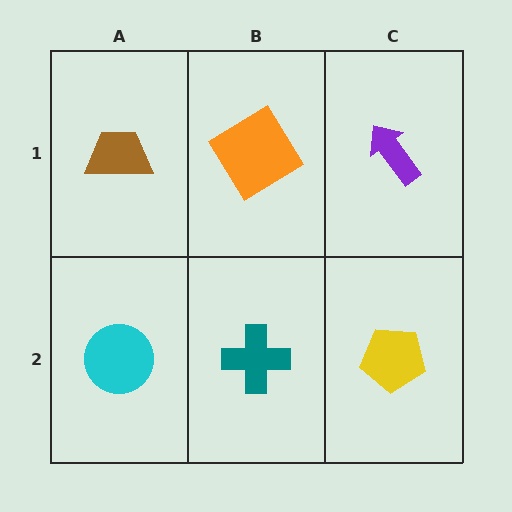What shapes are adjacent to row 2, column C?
A purple arrow (row 1, column C), a teal cross (row 2, column B).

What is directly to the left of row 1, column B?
A brown trapezoid.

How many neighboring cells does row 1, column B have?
3.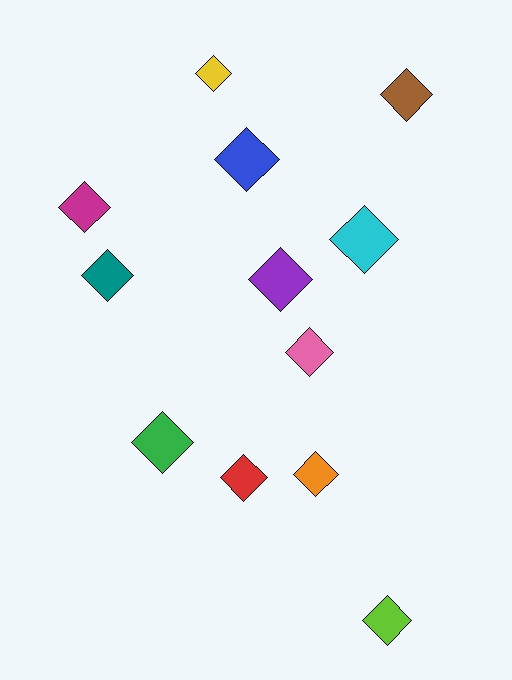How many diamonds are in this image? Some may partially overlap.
There are 12 diamonds.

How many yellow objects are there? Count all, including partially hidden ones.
There is 1 yellow object.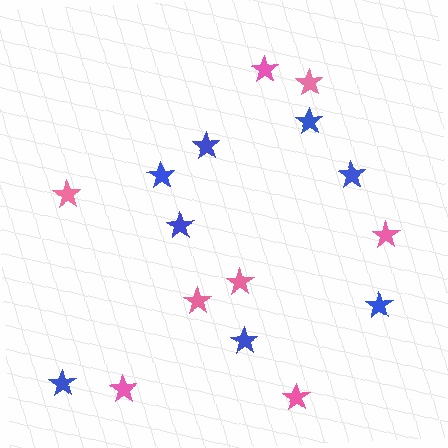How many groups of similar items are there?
There are 2 groups: one group of pink stars (8) and one group of blue stars (8).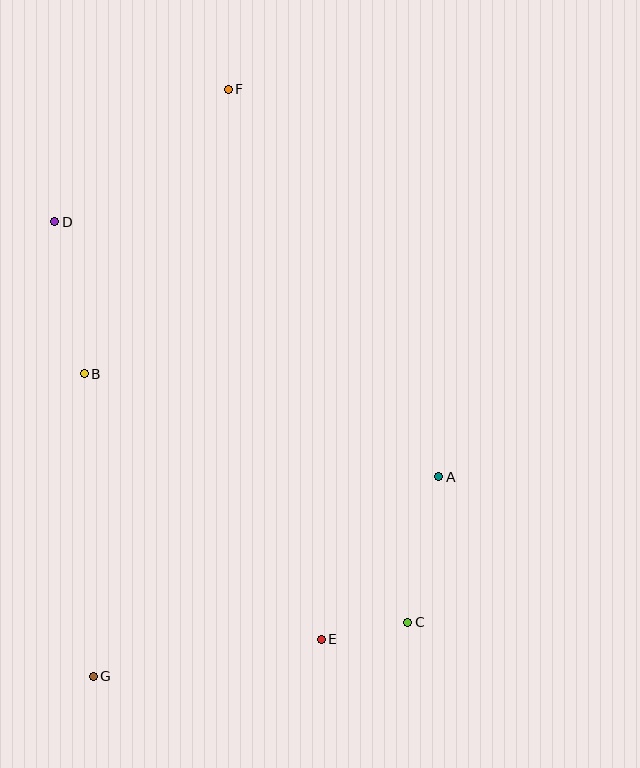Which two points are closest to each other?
Points C and E are closest to each other.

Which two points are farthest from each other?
Points F and G are farthest from each other.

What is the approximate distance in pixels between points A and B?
The distance between A and B is approximately 369 pixels.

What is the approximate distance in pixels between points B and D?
The distance between B and D is approximately 155 pixels.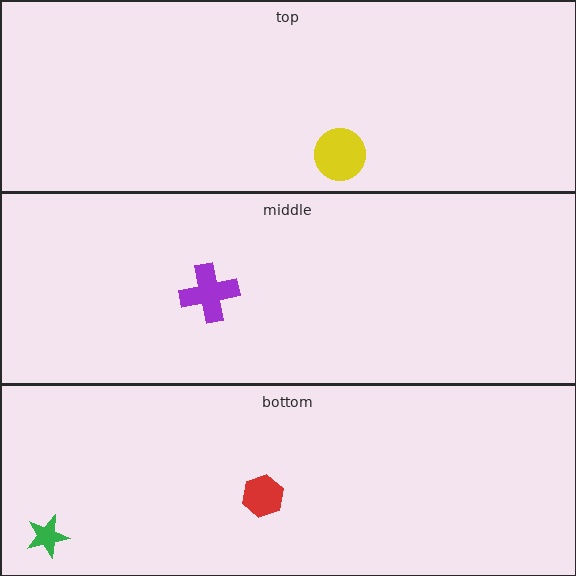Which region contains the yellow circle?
The top region.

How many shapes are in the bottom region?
2.